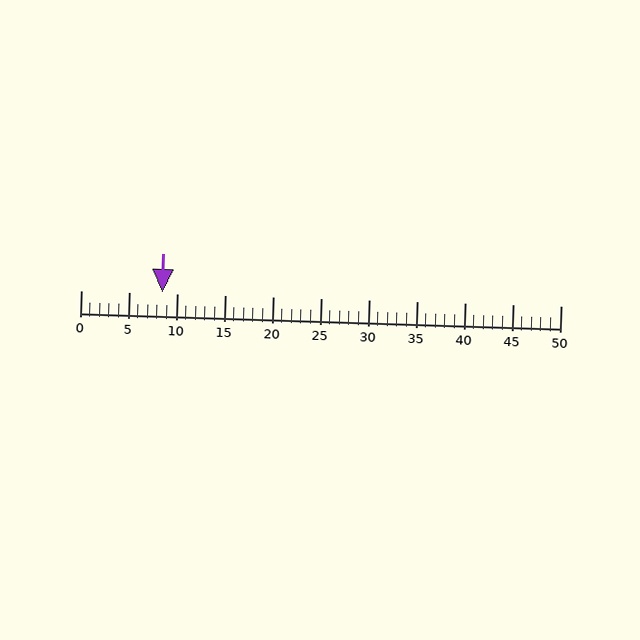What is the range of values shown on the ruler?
The ruler shows values from 0 to 50.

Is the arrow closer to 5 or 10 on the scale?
The arrow is closer to 10.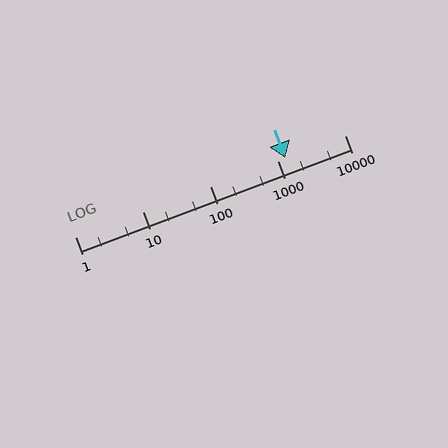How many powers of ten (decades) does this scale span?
The scale spans 4 decades, from 1 to 10000.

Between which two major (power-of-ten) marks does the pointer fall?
The pointer is between 1000 and 10000.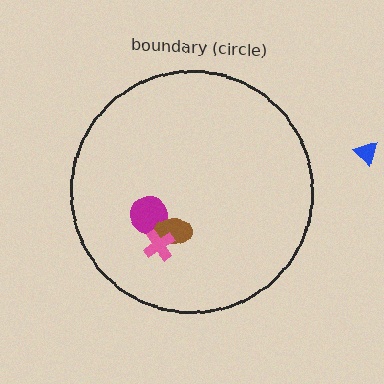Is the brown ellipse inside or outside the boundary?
Inside.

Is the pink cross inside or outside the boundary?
Inside.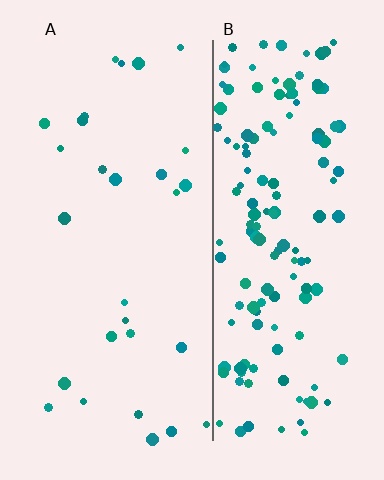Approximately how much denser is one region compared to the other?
Approximately 5.3× — region B over region A.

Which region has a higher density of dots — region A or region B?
B (the right).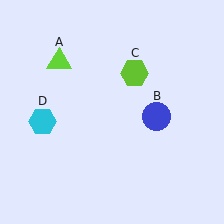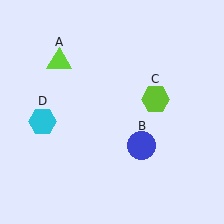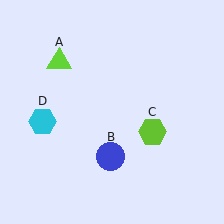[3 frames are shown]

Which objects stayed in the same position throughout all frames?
Lime triangle (object A) and cyan hexagon (object D) remained stationary.